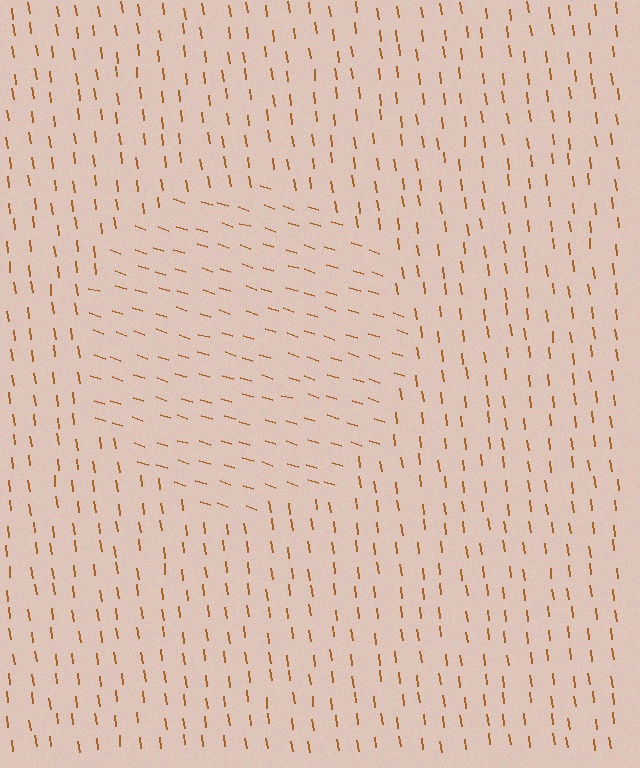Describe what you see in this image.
The image is filled with small brown line segments. A circle region in the image has lines oriented differently from the surrounding lines, creating a visible texture boundary.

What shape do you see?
I see a circle.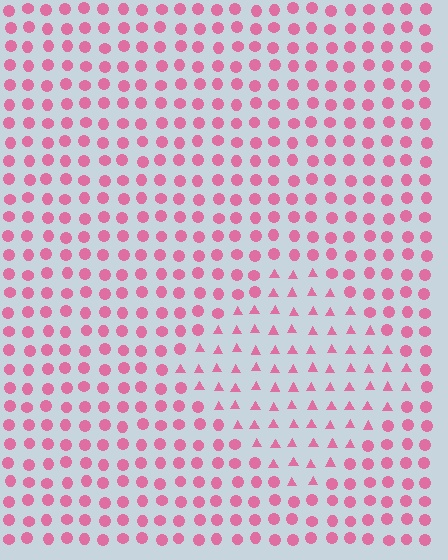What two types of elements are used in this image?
The image uses triangles inside the diamond region and circles outside it.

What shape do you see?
I see a diamond.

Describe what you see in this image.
The image is filled with small pink elements arranged in a uniform grid. A diamond-shaped region contains triangles, while the surrounding area contains circles. The boundary is defined purely by the change in element shape.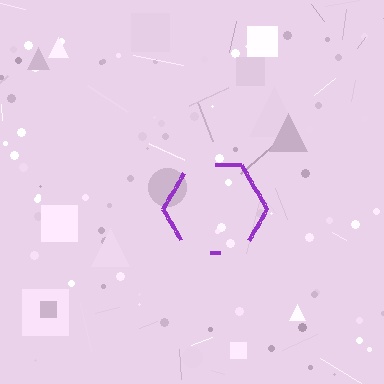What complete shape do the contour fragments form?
The contour fragments form a hexagon.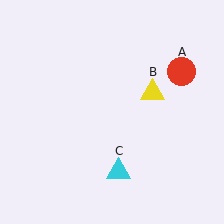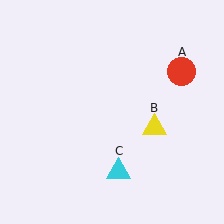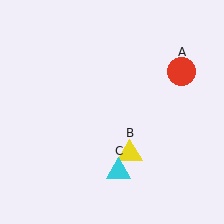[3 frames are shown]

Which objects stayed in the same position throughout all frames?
Red circle (object A) and cyan triangle (object C) remained stationary.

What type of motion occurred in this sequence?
The yellow triangle (object B) rotated clockwise around the center of the scene.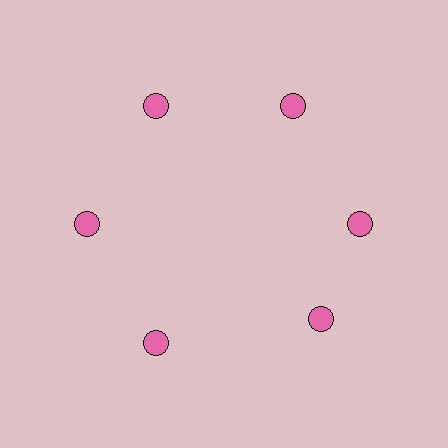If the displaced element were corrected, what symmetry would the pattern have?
It would have 6-fold rotational symmetry — the pattern would map onto itself every 60 degrees.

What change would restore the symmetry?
The symmetry would be restored by rotating it back into even spacing with its neighbors so that all 6 circles sit at equal angles and equal distance from the center.